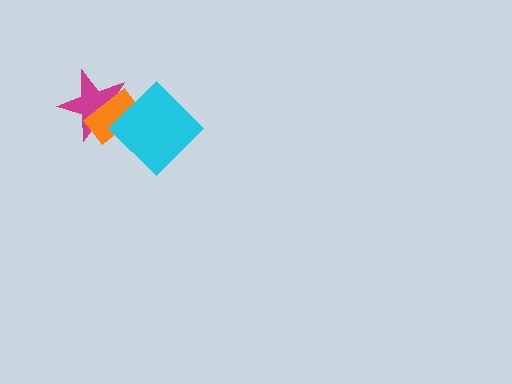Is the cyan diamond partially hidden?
No, no other shape covers it.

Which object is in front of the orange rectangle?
The cyan diamond is in front of the orange rectangle.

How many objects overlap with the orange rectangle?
2 objects overlap with the orange rectangle.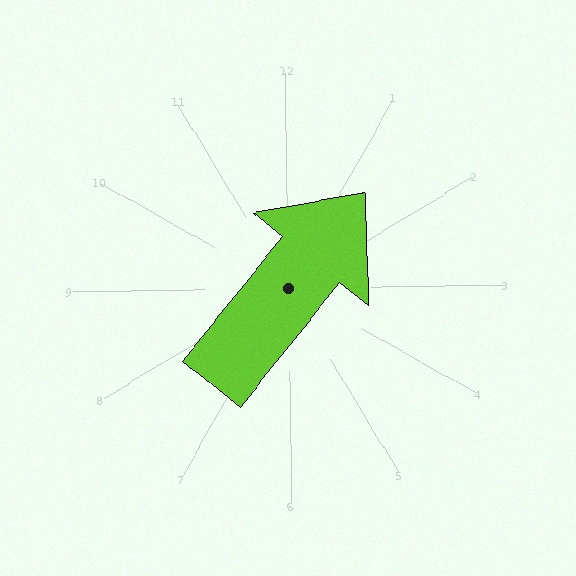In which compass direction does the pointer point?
Northeast.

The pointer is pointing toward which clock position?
Roughly 1 o'clock.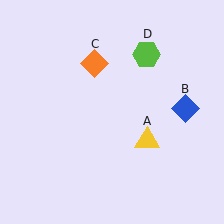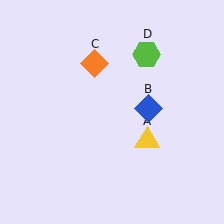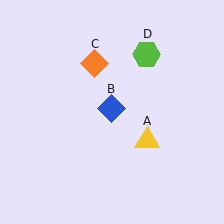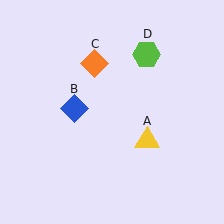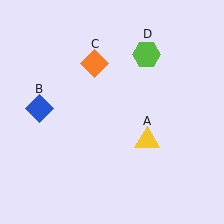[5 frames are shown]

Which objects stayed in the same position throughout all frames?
Yellow triangle (object A) and orange diamond (object C) and lime hexagon (object D) remained stationary.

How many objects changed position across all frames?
1 object changed position: blue diamond (object B).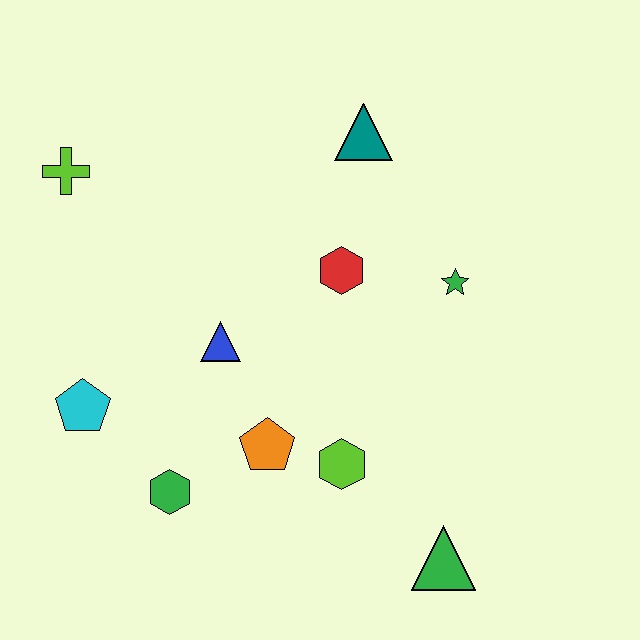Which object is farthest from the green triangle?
The lime cross is farthest from the green triangle.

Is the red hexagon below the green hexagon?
No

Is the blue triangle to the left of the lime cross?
No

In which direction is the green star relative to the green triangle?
The green star is above the green triangle.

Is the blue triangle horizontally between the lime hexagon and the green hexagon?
Yes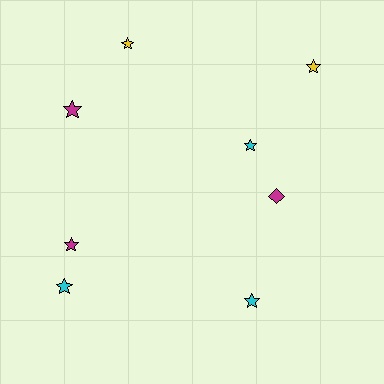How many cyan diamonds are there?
There are no cyan diamonds.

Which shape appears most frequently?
Star, with 7 objects.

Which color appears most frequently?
Magenta, with 3 objects.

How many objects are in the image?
There are 8 objects.